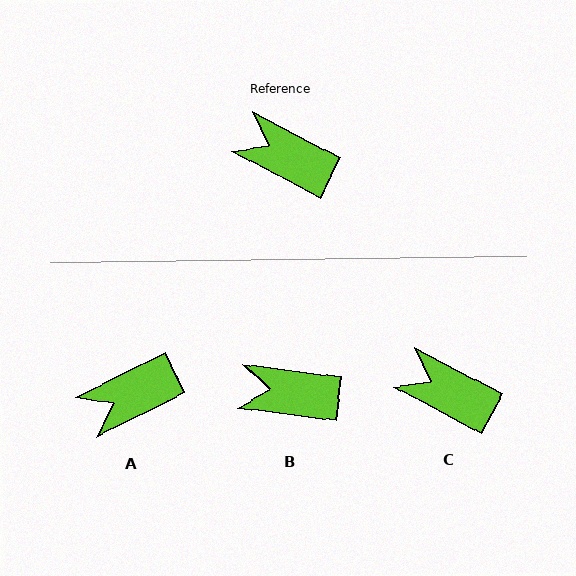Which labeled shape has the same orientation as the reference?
C.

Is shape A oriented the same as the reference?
No, it is off by about 54 degrees.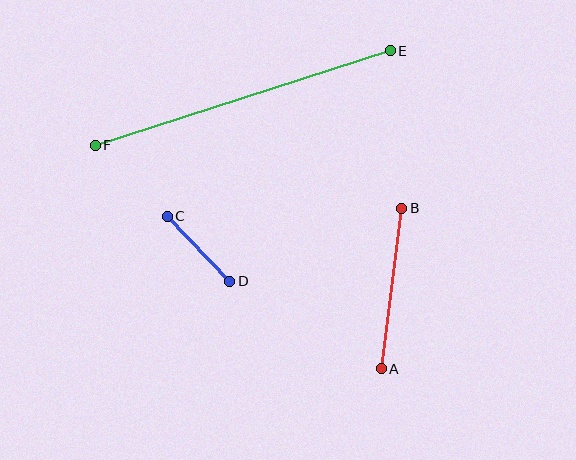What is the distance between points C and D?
The distance is approximately 90 pixels.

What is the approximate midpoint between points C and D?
The midpoint is at approximately (198, 249) pixels.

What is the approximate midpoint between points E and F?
The midpoint is at approximately (243, 98) pixels.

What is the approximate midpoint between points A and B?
The midpoint is at approximately (392, 289) pixels.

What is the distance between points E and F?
The distance is approximately 310 pixels.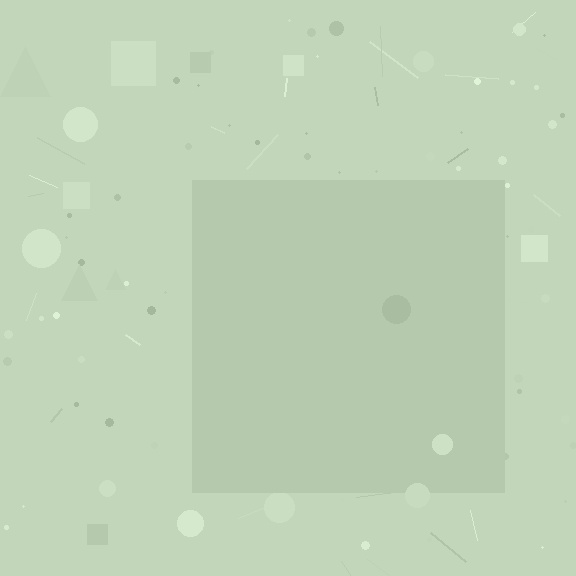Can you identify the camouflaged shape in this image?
The camouflaged shape is a square.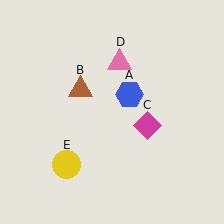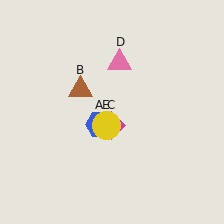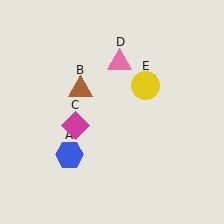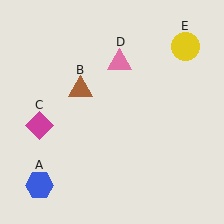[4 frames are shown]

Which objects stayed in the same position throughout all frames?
Brown triangle (object B) and pink triangle (object D) remained stationary.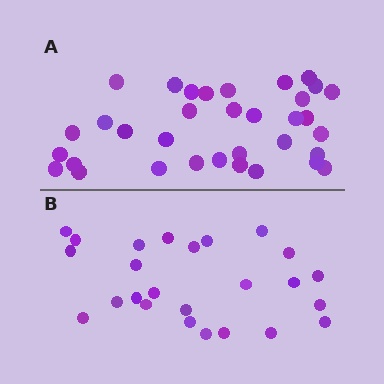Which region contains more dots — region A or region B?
Region A (the top region) has more dots.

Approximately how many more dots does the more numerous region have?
Region A has roughly 8 or so more dots than region B.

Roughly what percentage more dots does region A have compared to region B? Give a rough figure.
About 35% more.